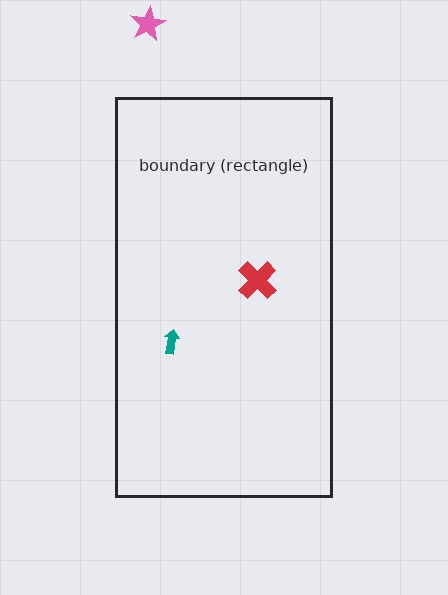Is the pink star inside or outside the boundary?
Outside.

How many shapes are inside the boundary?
2 inside, 1 outside.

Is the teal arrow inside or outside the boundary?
Inside.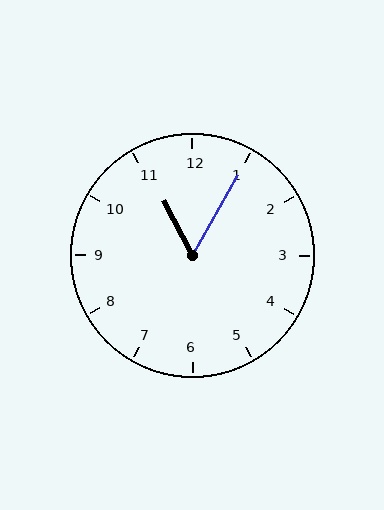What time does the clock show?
11:05.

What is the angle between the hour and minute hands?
Approximately 58 degrees.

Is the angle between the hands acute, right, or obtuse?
It is acute.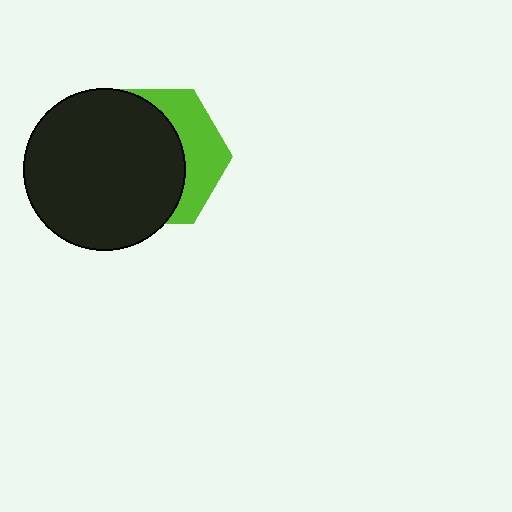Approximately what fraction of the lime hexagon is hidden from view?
Roughly 66% of the lime hexagon is hidden behind the black circle.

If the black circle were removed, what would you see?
You would see the complete lime hexagon.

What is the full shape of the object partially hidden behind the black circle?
The partially hidden object is a lime hexagon.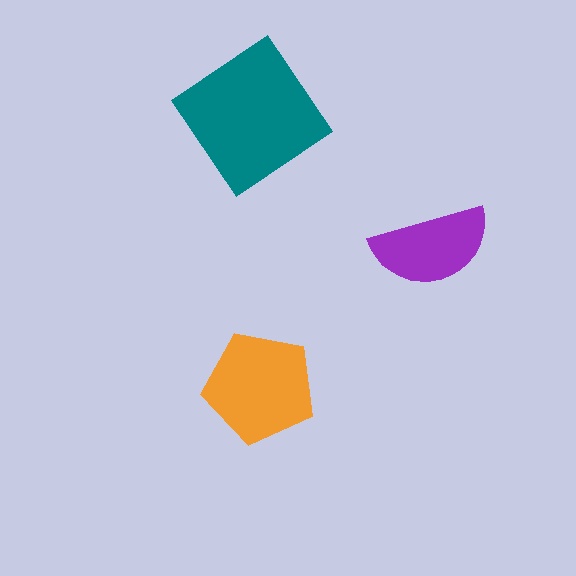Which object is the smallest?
The purple semicircle.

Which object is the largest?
The teal diamond.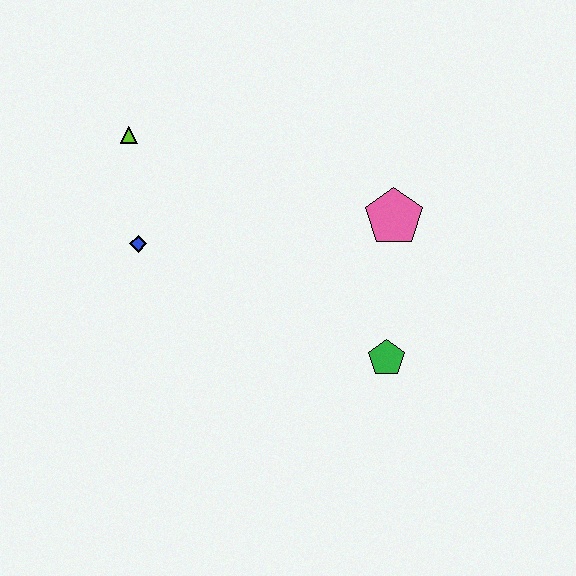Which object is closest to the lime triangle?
The blue diamond is closest to the lime triangle.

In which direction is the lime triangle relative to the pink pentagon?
The lime triangle is to the left of the pink pentagon.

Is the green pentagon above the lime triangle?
No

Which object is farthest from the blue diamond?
The green pentagon is farthest from the blue diamond.